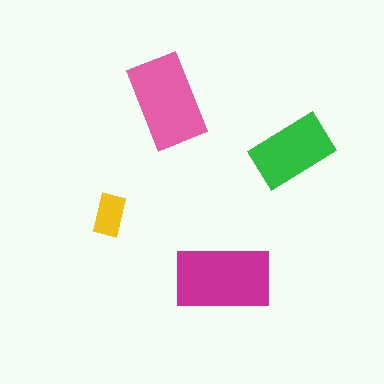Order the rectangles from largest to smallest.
the magenta one, the pink one, the green one, the yellow one.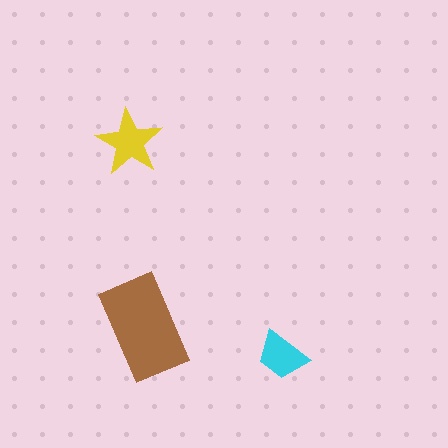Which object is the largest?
The brown rectangle.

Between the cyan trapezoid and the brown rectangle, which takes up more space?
The brown rectangle.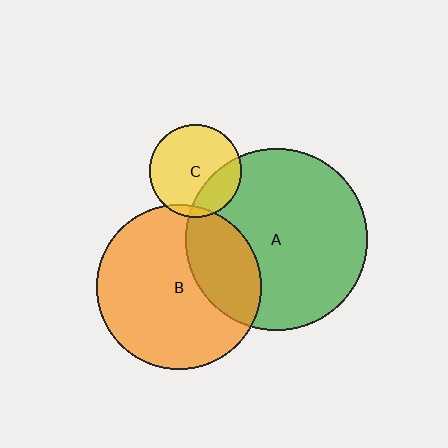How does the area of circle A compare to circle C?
Approximately 3.9 times.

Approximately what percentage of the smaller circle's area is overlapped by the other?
Approximately 25%.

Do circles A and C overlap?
Yes.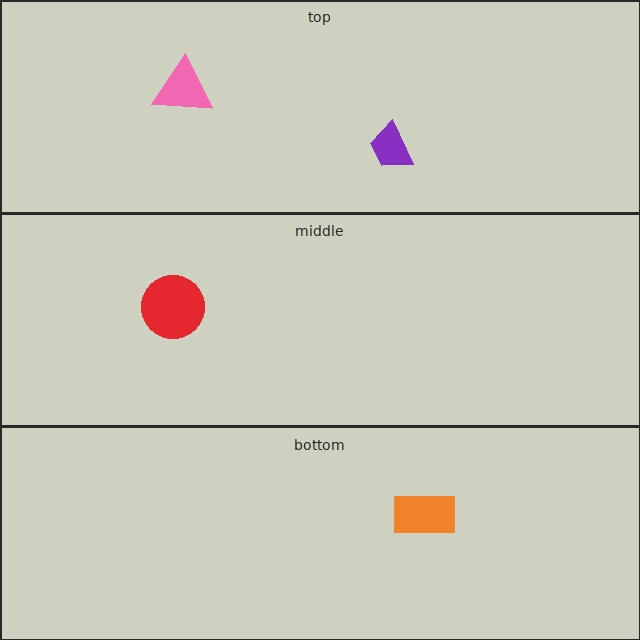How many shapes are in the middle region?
1.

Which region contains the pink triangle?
The top region.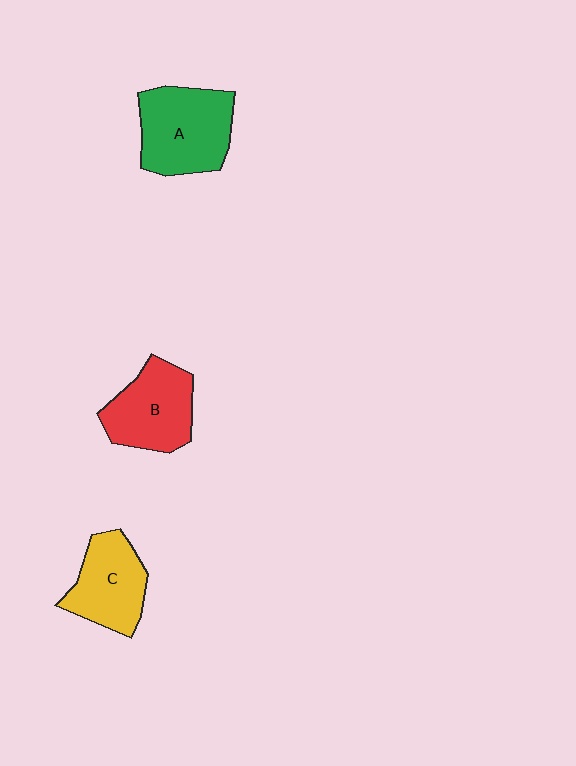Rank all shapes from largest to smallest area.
From largest to smallest: A (green), B (red), C (yellow).